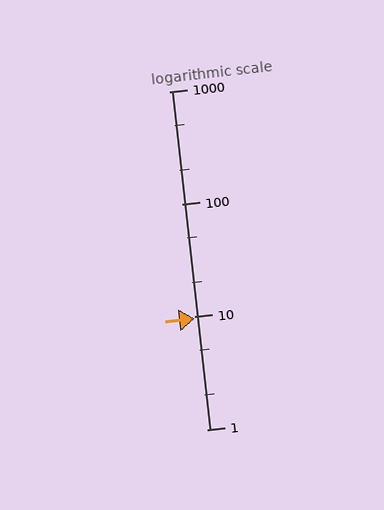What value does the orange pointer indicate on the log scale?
The pointer indicates approximately 9.6.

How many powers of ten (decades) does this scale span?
The scale spans 3 decades, from 1 to 1000.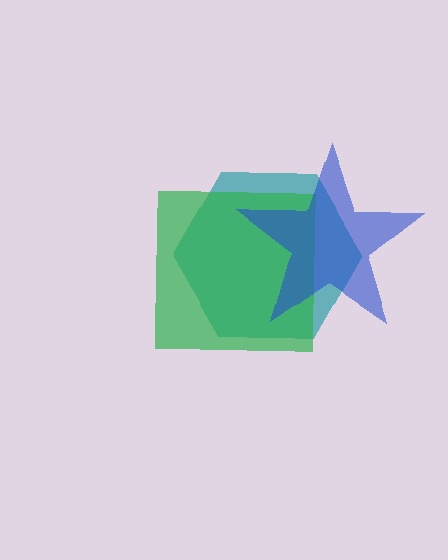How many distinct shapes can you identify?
There are 3 distinct shapes: a teal hexagon, a green square, a blue star.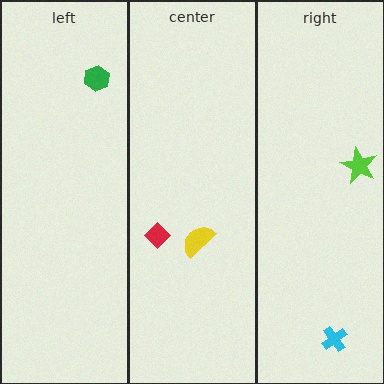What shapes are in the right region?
The cyan cross, the lime star.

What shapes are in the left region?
The green hexagon.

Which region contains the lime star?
The right region.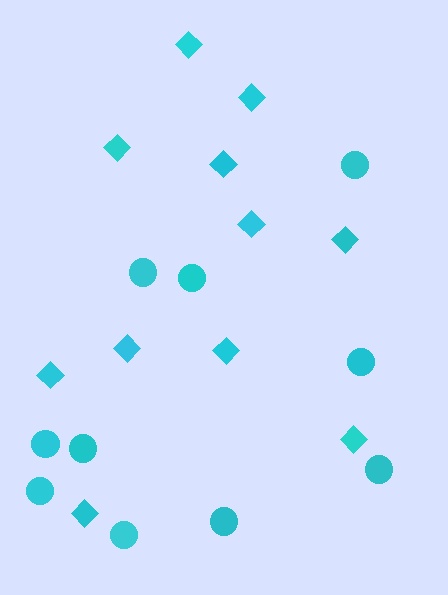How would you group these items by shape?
There are 2 groups: one group of diamonds (11) and one group of circles (10).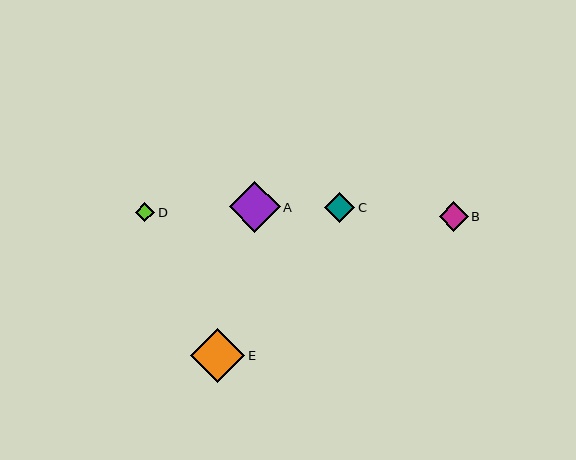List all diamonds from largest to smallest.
From largest to smallest: E, A, C, B, D.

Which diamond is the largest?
Diamond E is the largest with a size of approximately 54 pixels.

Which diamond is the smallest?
Diamond D is the smallest with a size of approximately 20 pixels.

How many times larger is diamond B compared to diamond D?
Diamond B is approximately 1.5 times the size of diamond D.